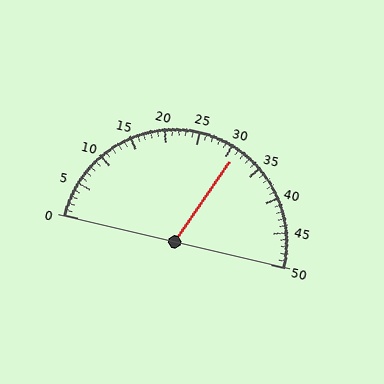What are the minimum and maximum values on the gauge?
The gauge ranges from 0 to 50.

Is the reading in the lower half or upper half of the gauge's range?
The reading is in the upper half of the range (0 to 50).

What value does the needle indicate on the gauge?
The needle indicates approximately 31.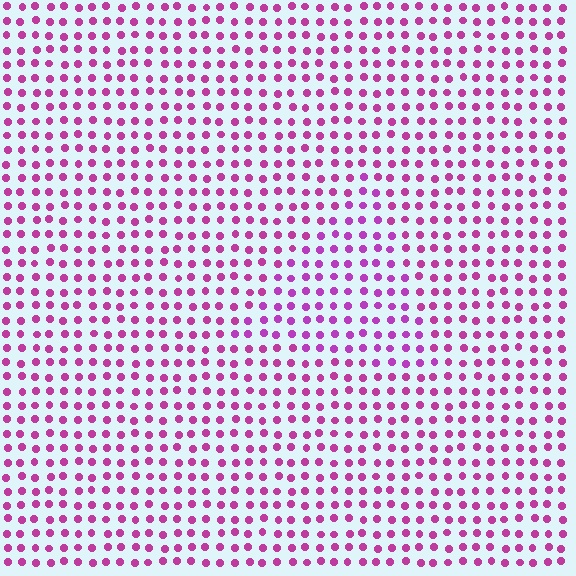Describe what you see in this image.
The image is filled with small magenta elements in a uniform arrangement. A triangle-shaped region is visible where the elements are tinted to a slightly different hue, forming a subtle color boundary.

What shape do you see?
I see a triangle.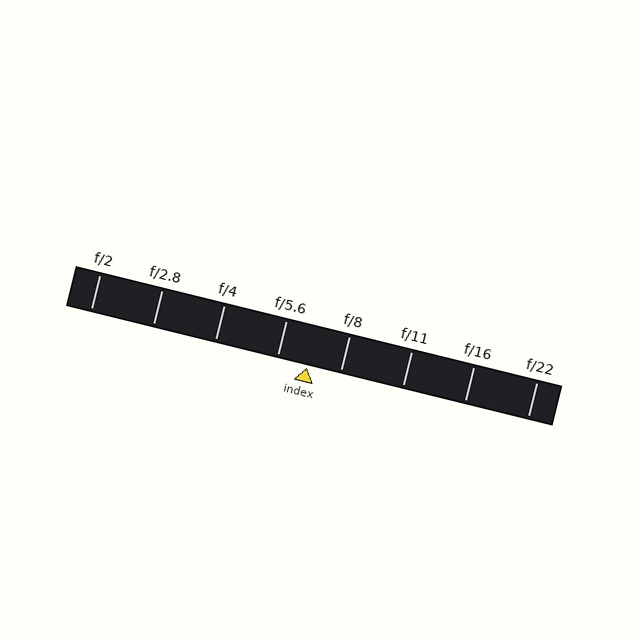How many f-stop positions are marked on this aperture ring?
There are 8 f-stop positions marked.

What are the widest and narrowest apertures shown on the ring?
The widest aperture shown is f/2 and the narrowest is f/22.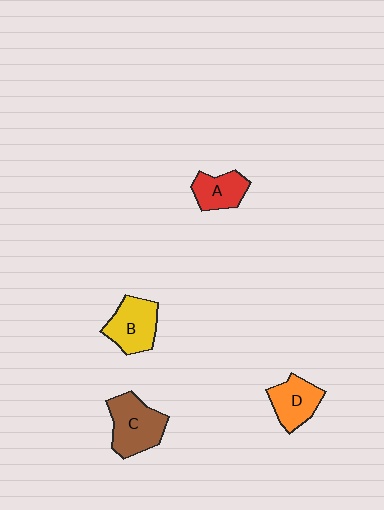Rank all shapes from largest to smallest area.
From largest to smallest: C (brown), B (yellow), D (orange), A (red).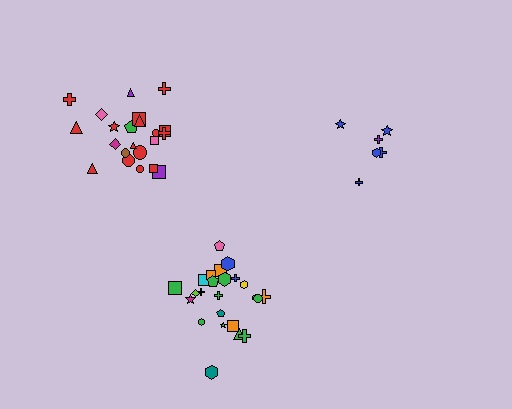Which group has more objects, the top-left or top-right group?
The top-left group.